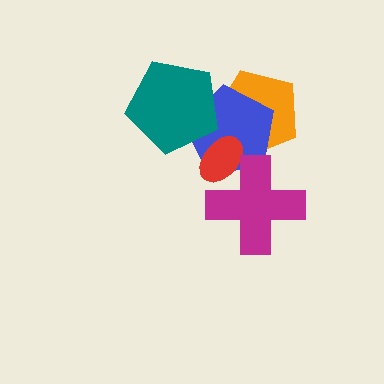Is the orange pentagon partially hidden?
Yes, it is partially covered by another shape.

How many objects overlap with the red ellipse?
3 objects overlap with the red ellipse.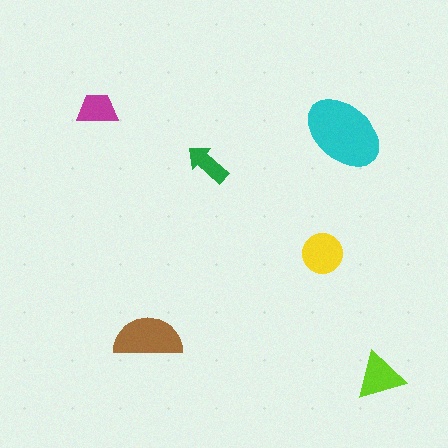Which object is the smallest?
The green arrow.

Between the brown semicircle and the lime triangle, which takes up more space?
The brown semicircle.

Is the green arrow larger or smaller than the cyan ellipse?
Smaller.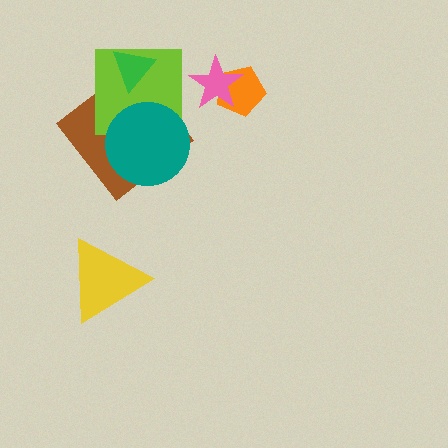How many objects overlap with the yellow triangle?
0 objects overlap with the yellow triangle.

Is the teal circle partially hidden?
No, no other shape covers it.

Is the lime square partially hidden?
Yes, it is partially covered by another shape.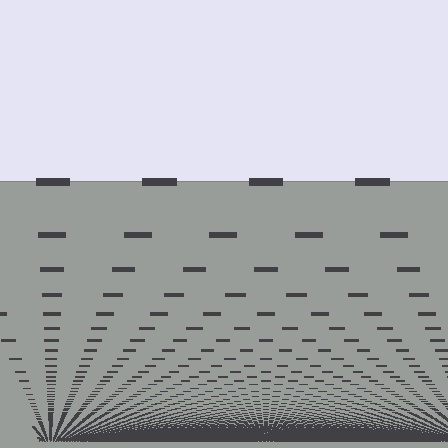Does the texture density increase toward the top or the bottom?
Density increases toward the bottom.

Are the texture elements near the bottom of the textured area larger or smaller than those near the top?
Smaller. The gradient is inverted — elements near the bottom are smaller and denser.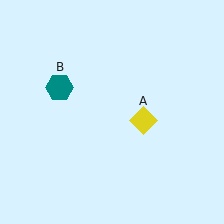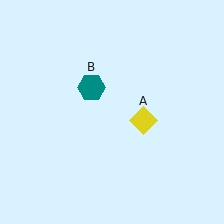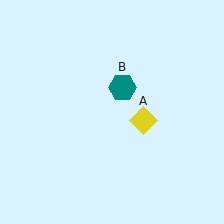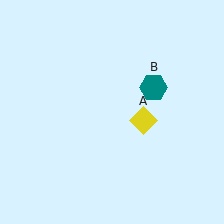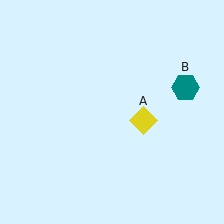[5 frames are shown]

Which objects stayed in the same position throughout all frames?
Yellow diamond (object A) remained stationary.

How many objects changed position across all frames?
1 object changed position: teal hexagon (object B).